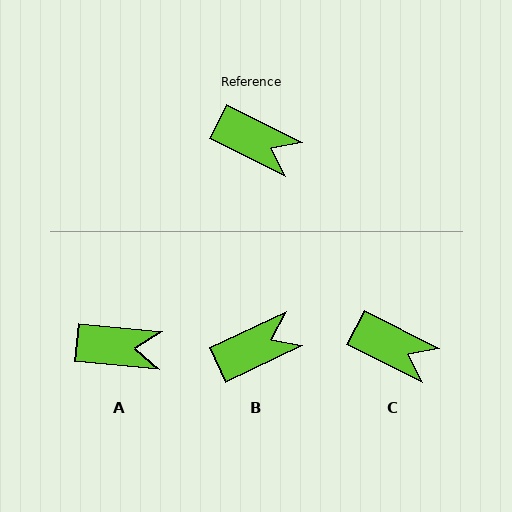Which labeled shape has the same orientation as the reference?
C.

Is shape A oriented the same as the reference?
No, it is off by about 21 degrees.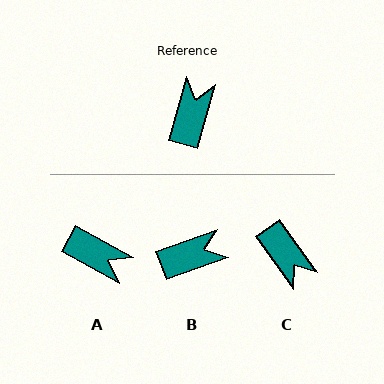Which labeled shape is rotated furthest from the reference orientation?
C, about 128 degrees away.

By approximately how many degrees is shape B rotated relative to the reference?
Approximately 54 degrees clockwise.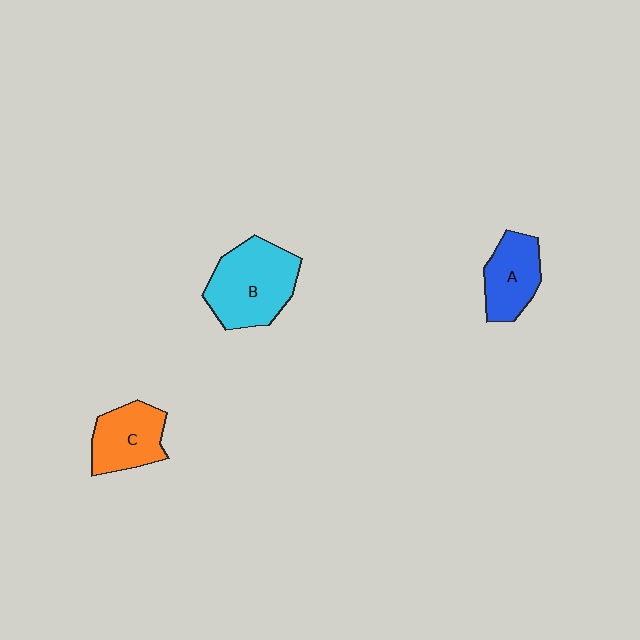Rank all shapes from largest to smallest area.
From largest to smallest: B (cyan), C (orange), A (blue).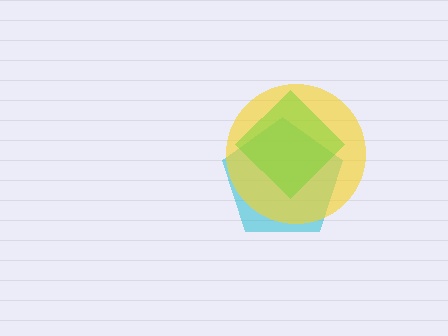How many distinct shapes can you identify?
There are 3 distinct shapes: a cyan pentagon, a yellow circle, a lime diamond.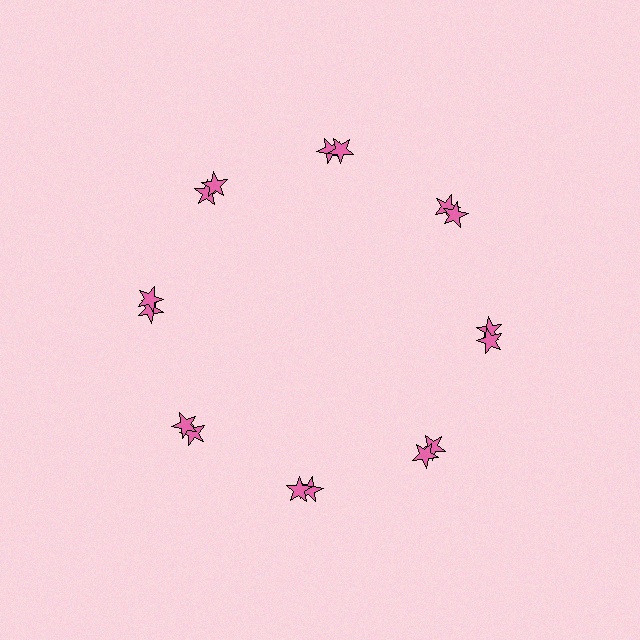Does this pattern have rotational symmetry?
Yes, this pattern has 8-fold rotational symmetry. It looks the same after rotating 45 degrees around the center.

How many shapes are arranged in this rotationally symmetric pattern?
There are 16 shapes, arranged in 8 groups of 2.